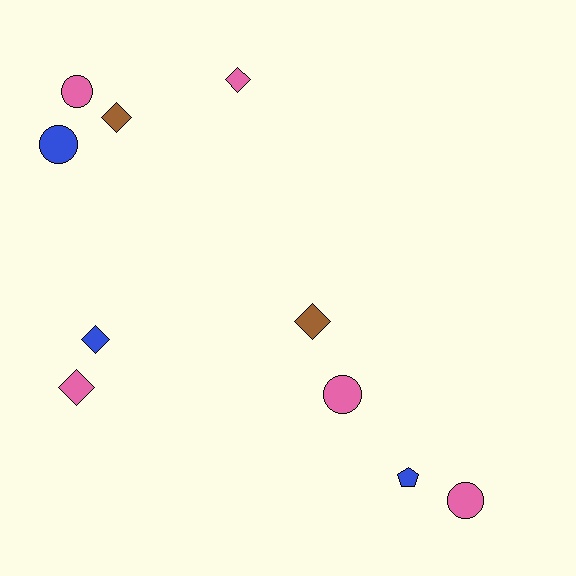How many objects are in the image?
There are 10 objects.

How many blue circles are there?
There is 1 blue circle.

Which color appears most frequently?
Pink, with 5 objects.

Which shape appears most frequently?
Diamond, with 5 objects.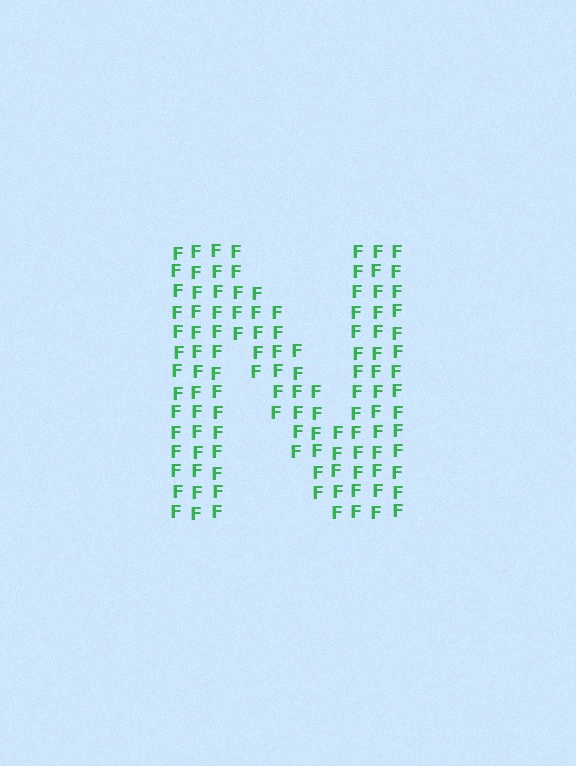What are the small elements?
The small elements are letter F's.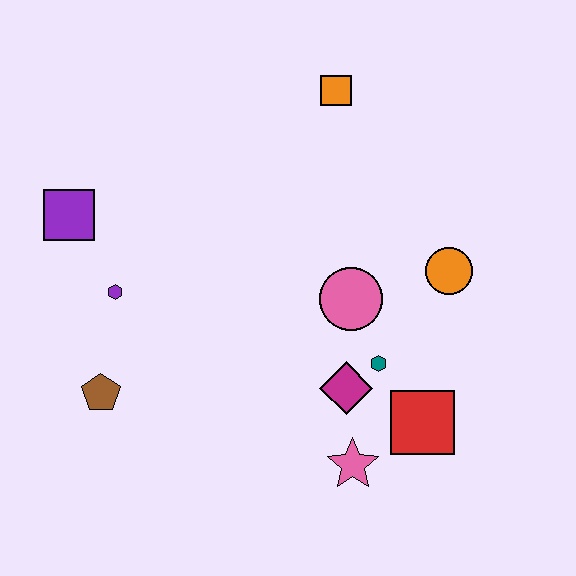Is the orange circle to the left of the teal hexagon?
No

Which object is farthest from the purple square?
The red square is farthest from the purple square.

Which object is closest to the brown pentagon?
The purple hexagon is closest to the brown pentagon.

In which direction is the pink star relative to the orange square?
The pink star is below the orange square.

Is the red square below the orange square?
Yes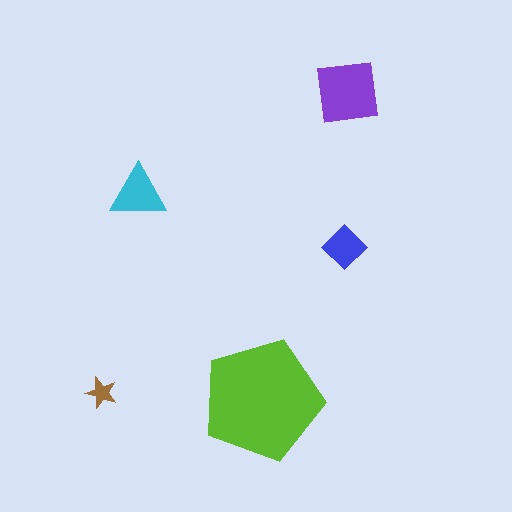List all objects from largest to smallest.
The lime pentagon, the purple square, the cyan triangle, the blue diamond, the brown star.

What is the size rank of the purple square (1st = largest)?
2nd.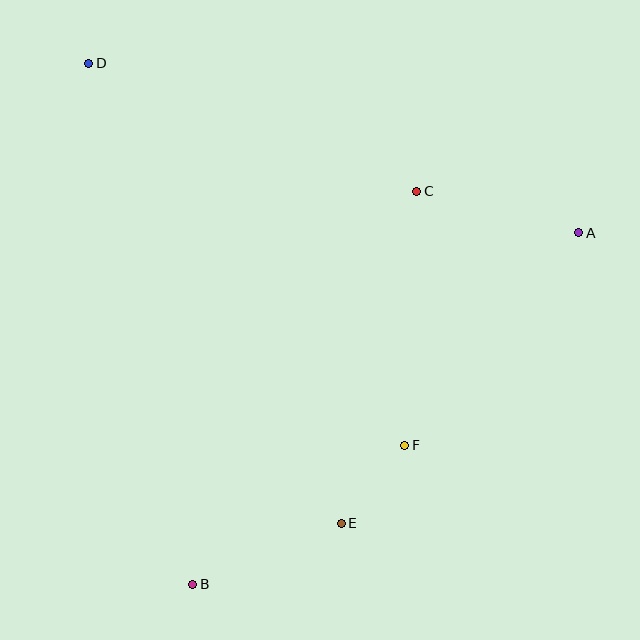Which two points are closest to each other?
Points E and F are closest to each other.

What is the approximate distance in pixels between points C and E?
The distance between C and E is approximately 341 pixels.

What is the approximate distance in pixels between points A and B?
The distance between A and B is approximately 522 pixels.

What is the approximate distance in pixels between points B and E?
The distance between B and E is approximately 160 pixels.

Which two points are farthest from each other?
Points B and D are farthest from each other.